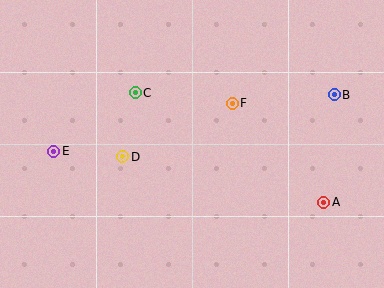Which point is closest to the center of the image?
Point F at (232, 103) is closest to the center.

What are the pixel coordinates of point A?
Point A is at (324, 202).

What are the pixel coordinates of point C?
Point C is at (135, 93).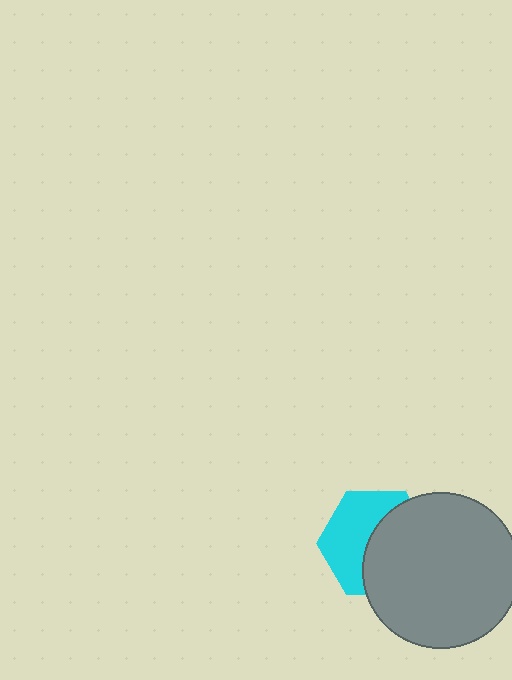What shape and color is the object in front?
The object in front is a gray circle.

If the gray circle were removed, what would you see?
You would see the complete cyan hexagon.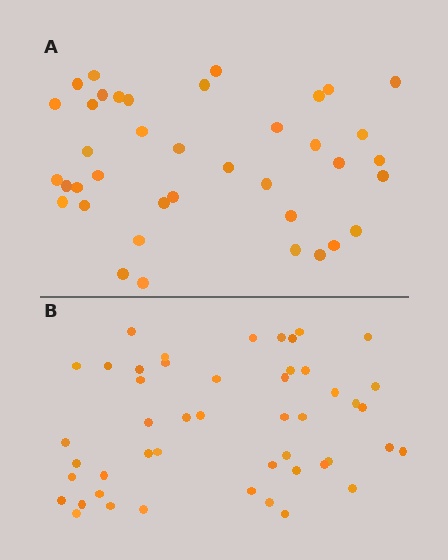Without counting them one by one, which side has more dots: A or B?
Region B (the bottom region) has more dots.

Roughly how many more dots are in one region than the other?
Region B has roughly 8 or so more dots than region A.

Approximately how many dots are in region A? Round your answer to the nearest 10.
About 40 dots. (The exact count is 39, which rounds to 40.)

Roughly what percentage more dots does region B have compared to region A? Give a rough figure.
About 25% more.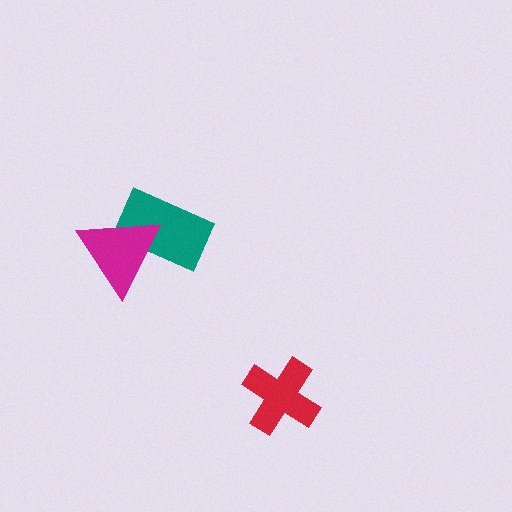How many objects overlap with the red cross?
0 objects overlap with the red cross.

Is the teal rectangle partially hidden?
Yes, it is partially covered by another shape.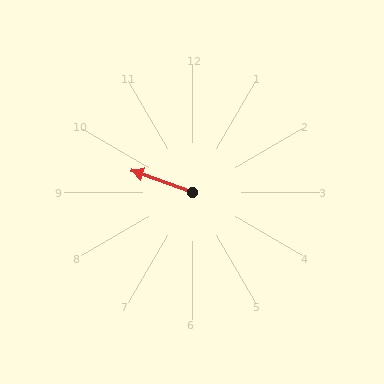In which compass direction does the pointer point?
West.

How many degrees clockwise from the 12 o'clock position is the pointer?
Approximately 290 degrees.